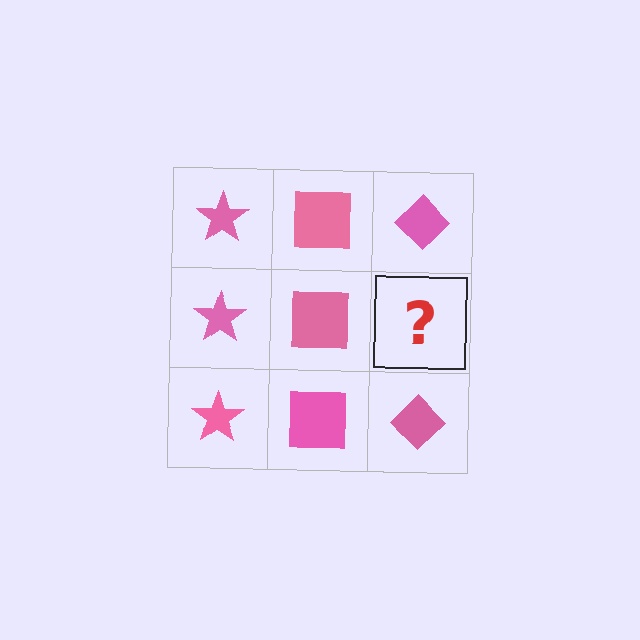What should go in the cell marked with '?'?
The missing cell should contain a pink diamond.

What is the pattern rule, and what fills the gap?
The rule is that each column has a consistent shape. The gap should be filled with a pink diamond.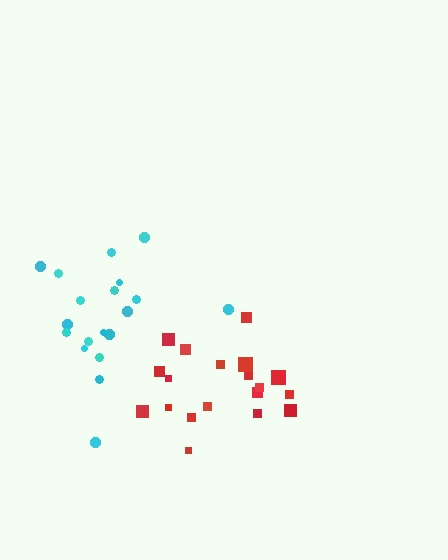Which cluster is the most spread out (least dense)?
Cyan.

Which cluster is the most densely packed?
Red.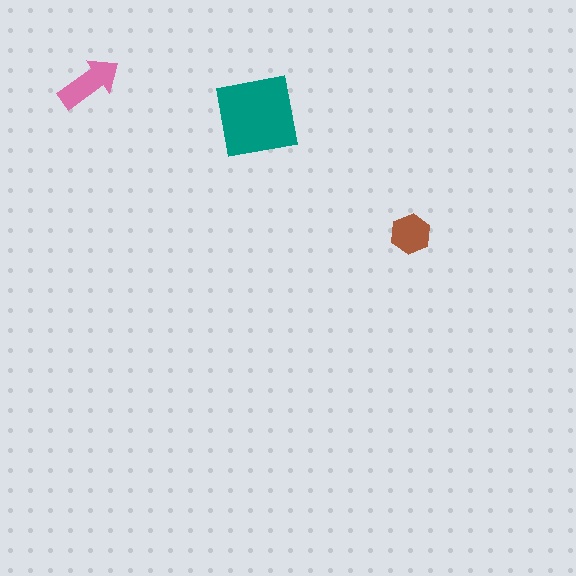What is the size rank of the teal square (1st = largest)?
1st.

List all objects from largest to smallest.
The teal square, the pink arrow, the brown hexagon.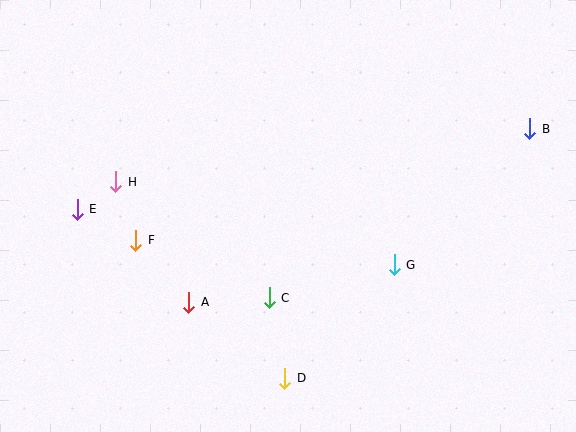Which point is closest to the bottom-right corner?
Point G is closest to the bottom-right corner.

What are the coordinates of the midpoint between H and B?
The midpoint between H and B is at (323, 155).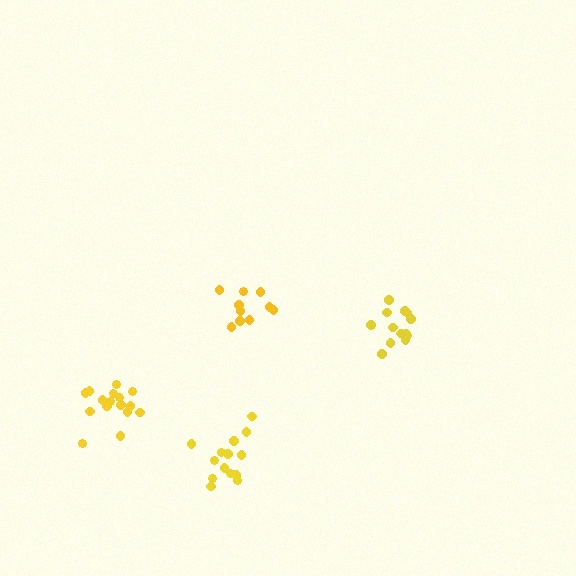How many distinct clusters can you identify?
There are 4 distinct clusters.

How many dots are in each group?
Group 1: 14 dots, Group 2: 14 dots, Group 3: 11 dots, Group 4: 16 dots (55 total).